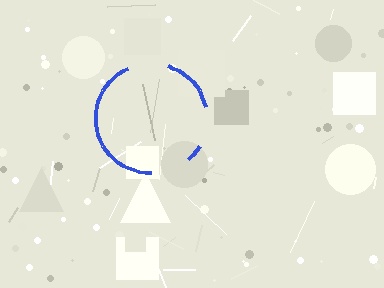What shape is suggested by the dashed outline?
The dashed outline suggests a circle.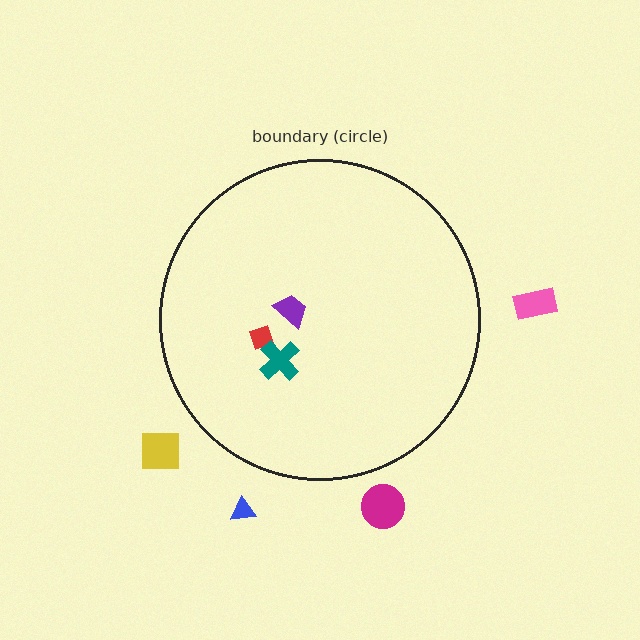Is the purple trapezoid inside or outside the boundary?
Inside.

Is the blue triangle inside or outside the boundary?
Outside.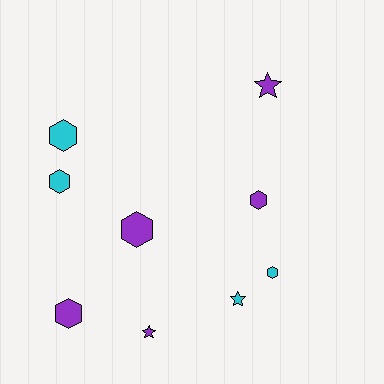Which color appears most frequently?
Purple, with 5 objects.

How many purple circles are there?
There are no purple circles.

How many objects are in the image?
There are 9 objects.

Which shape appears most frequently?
Hexagon, with 6 objects.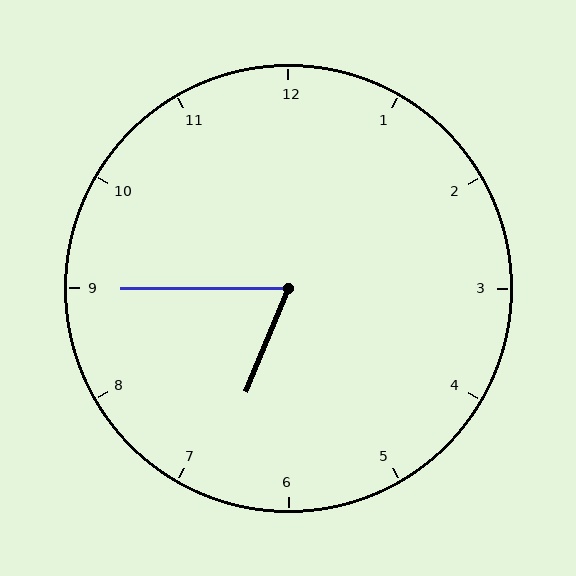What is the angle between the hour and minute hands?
Approximately 68 degrees.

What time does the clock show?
6:45.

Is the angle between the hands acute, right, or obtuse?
It is acute.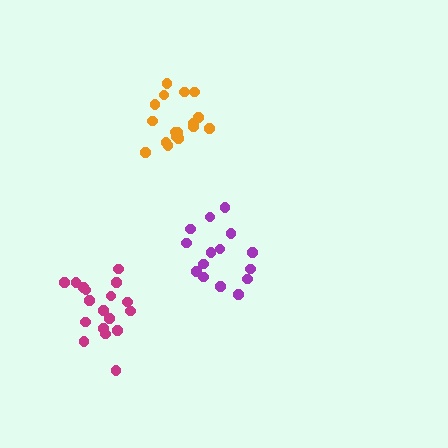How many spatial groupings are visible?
There are 3 spatial groupings.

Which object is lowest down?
The magenta cluster is bottommost.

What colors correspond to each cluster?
The clusters are colored: magenta, purple, orange.